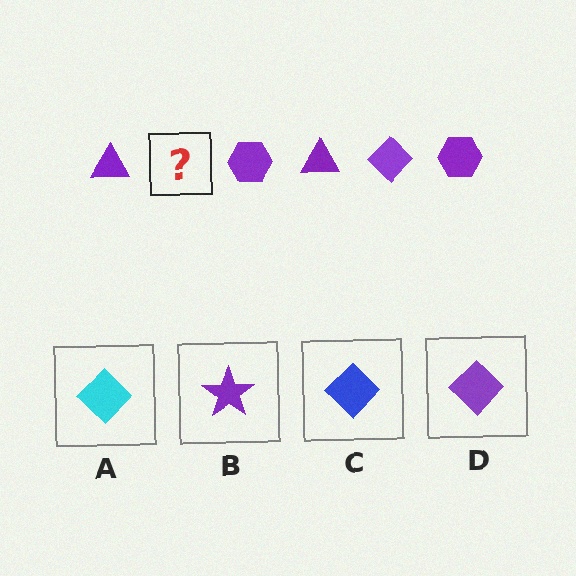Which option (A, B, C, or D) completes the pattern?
D.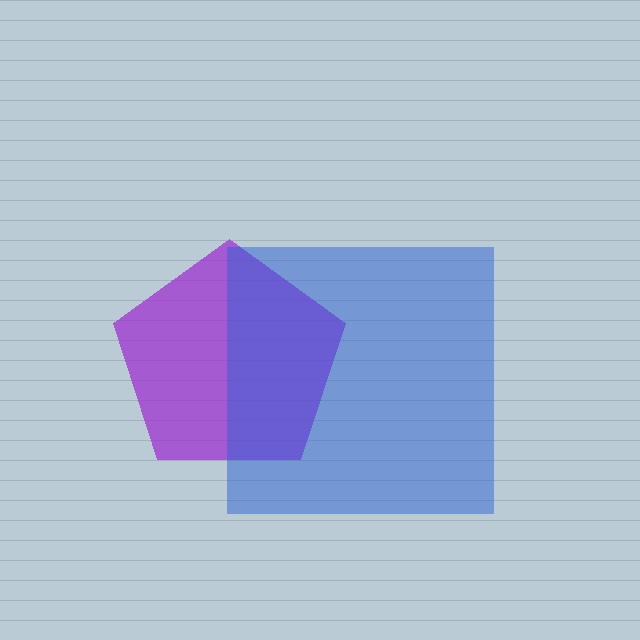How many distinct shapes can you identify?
There are 2 distinct shapes: a purple pentagon, a blue square.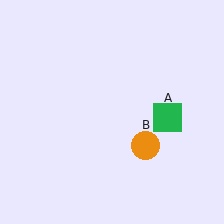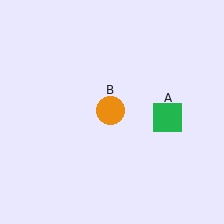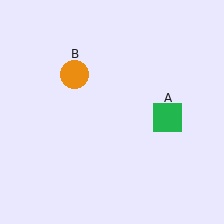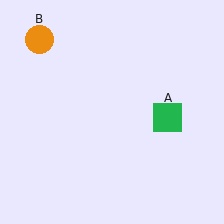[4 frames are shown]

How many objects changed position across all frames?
1 object changed position: orange circle (object B).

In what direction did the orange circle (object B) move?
The orange circle (object B) moved up and to the left.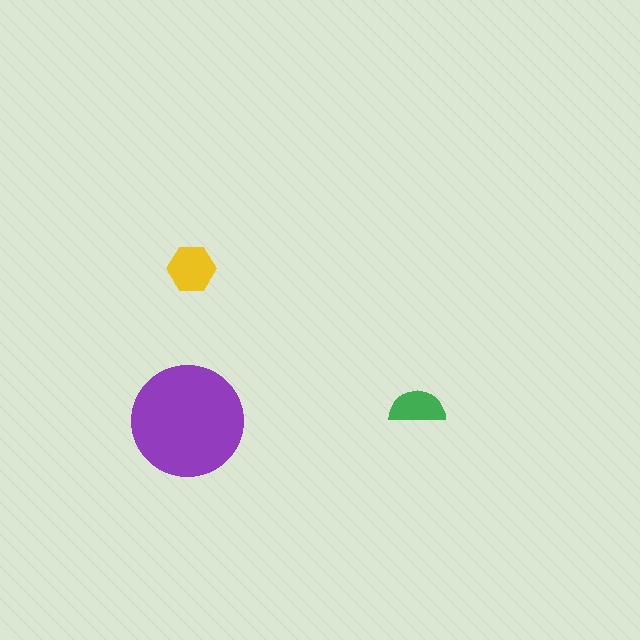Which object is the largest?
The purple circle.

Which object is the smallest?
The green semicircle.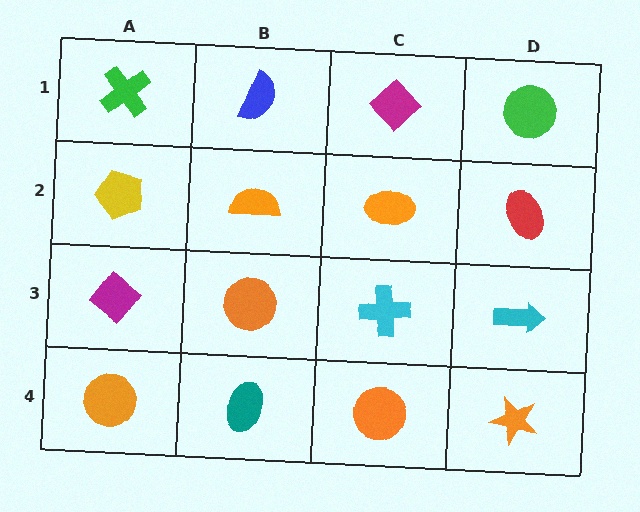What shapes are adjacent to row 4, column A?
A magenta diamond (row 3, column A), a teal ellipse (row 4, column B).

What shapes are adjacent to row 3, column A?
A yellow pentagon (row 2, column A), an orange circle (row 4, column A), an orange circle (row 3, column B).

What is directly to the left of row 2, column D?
An orange ellipse.